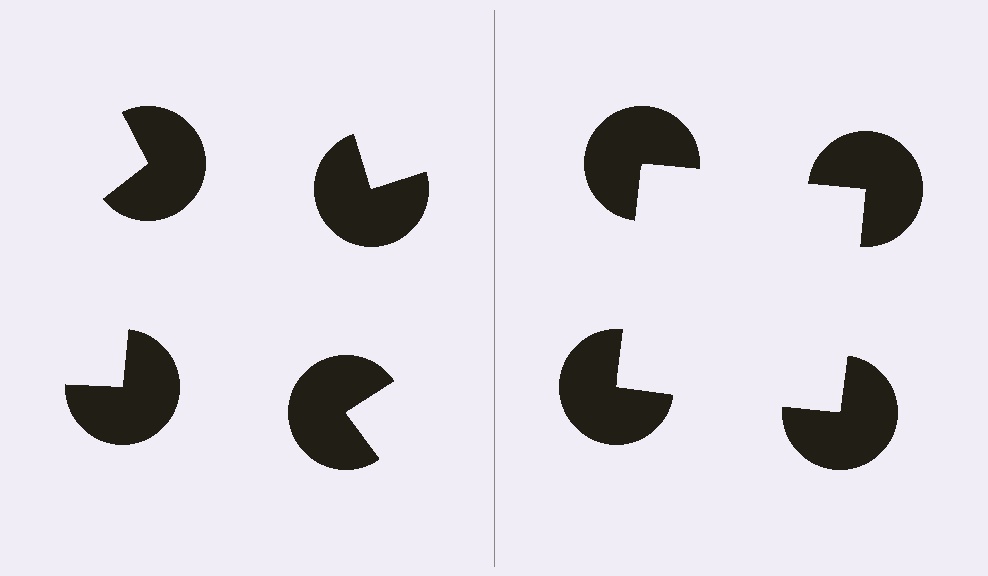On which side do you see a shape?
An illusory square appears on the right side. On the left side the wedge cuts are rotated, so no coherent shape forms.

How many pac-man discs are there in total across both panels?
8 — 4 on each side.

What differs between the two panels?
The pac-man discs are positioned identically on both sides; only the wedge orientations differ. On the right they align to a square; on the left they are misaligned.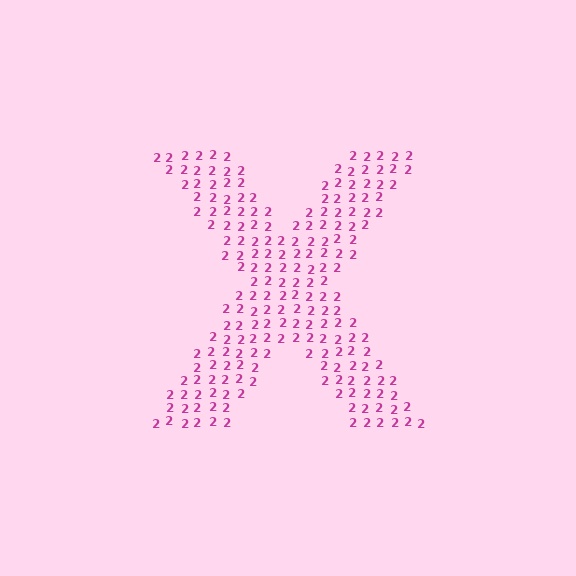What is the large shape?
The large shape is the letter X.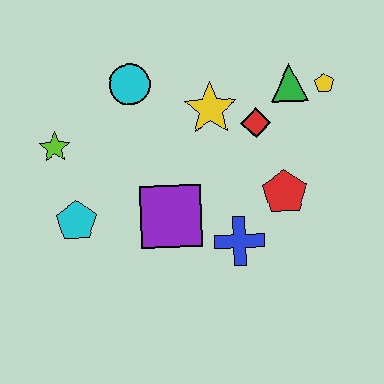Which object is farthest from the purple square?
The yellow pentagon is farthest from the purple square.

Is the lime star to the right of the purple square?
No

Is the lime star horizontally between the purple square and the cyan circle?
No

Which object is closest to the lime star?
The cyan pentagon is closest to the lime star.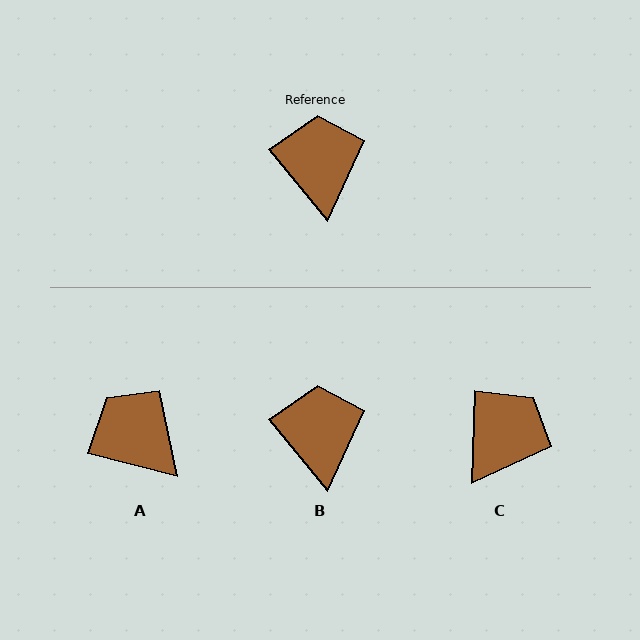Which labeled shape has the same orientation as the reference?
B.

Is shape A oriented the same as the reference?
No, it is off by about 36 degrees.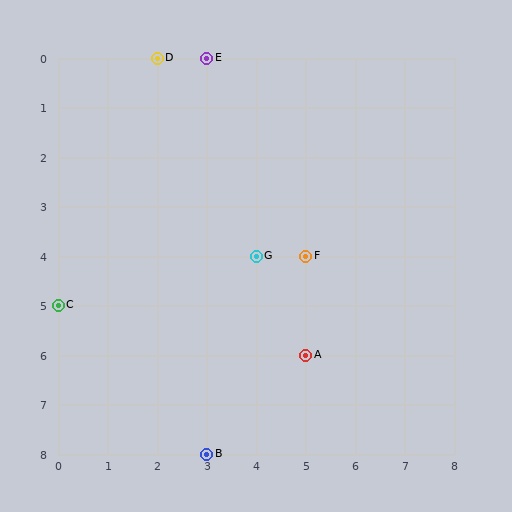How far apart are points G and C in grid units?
Points G and C are 4 columns and 1 row apart (about 4.1 grid units diagonally).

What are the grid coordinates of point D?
Point D is at grid coordinates (2, 0).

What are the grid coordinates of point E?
Point E is at grid coordinates (3, 0).